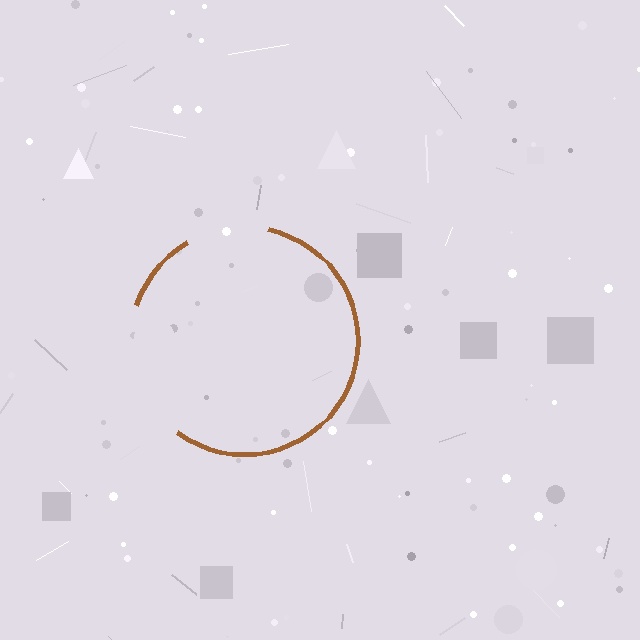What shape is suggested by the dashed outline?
The dashed outline suggests a circle.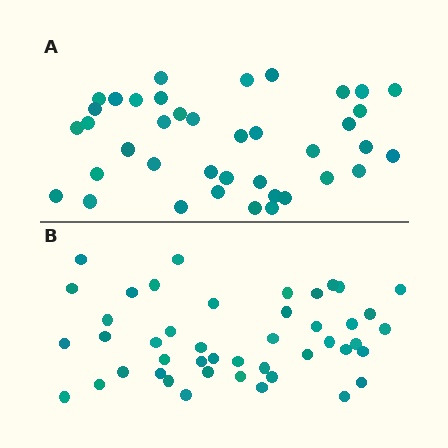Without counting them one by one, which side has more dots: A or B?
Region B (the bottom region) has more dots.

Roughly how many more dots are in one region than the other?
Region B has about 6 more dots than region A.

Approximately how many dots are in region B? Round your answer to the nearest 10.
About 40 dots. (The exact count is 45, which rounds to 40.)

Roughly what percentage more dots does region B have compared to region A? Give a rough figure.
About 15% more.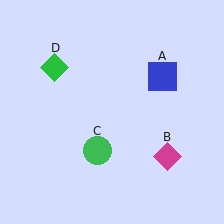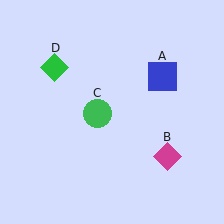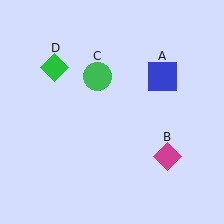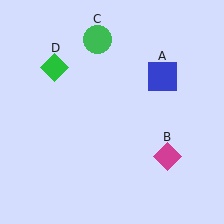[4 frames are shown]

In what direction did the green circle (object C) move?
The green circle (object C) moved up.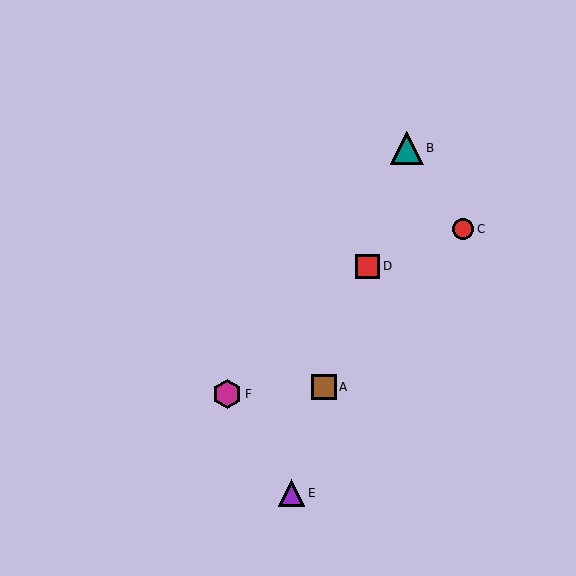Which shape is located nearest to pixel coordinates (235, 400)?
The magenta hexagon (labeled F) at (227, 394) is nearest to that location.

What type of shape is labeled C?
Shape C is a red circle.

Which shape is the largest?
The teal triangle (labeled B) is the largest.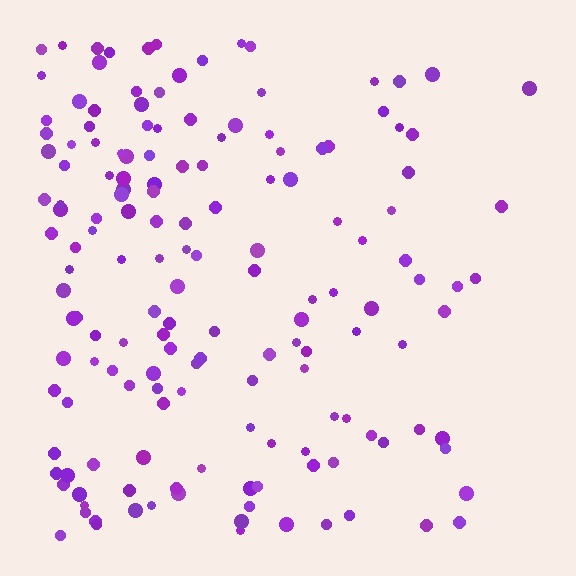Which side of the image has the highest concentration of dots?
The left.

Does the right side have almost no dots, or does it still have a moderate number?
Still a moderate number, just noticeably fewer than the left.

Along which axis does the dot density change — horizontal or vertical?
Horizontal.